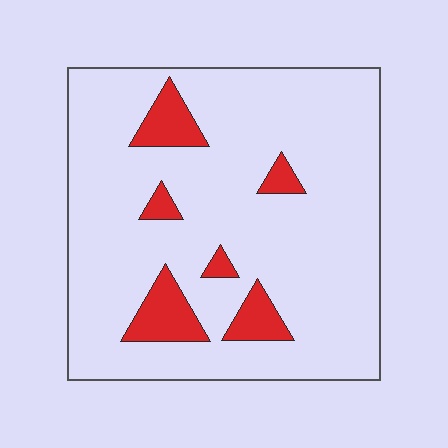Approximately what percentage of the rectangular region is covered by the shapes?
Approximately 10%.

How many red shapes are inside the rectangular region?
6.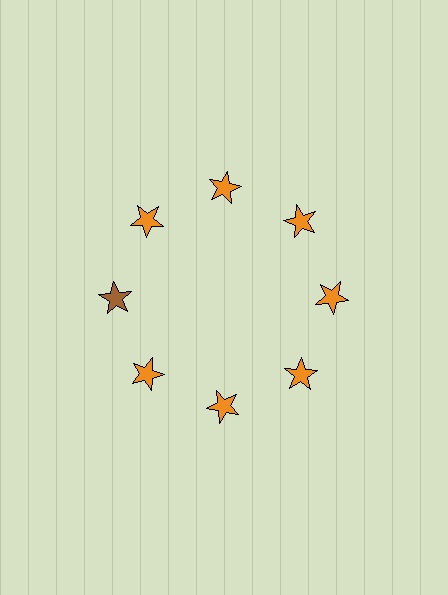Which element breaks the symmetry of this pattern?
The brown star at roughly the 9 o'clock position breaks the symmetry. All other shapes are orange stars.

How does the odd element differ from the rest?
It has a different color: brown instead of orange.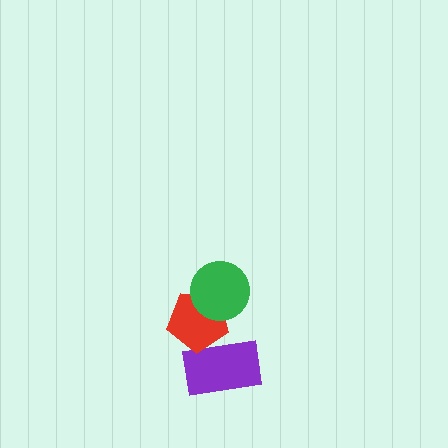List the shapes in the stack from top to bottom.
From top to bottom: the green circle, the red pentagon, the purple rectangle.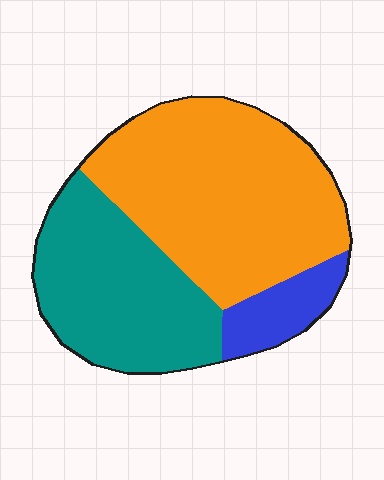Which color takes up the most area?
Orange, at roughly 55%.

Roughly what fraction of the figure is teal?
Teal covers about 35% of the figure.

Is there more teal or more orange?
Orange.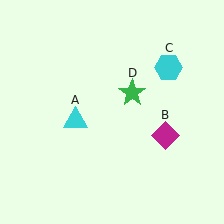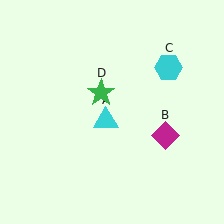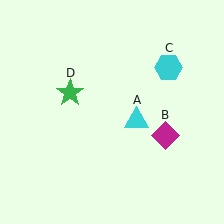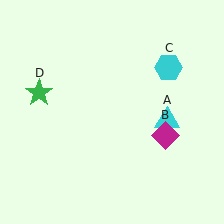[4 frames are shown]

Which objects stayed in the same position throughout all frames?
Magenta diamond (object B) and cyan hexagon (object C) remained stationary.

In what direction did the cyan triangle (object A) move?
The cyan triangle (object A) moved right.